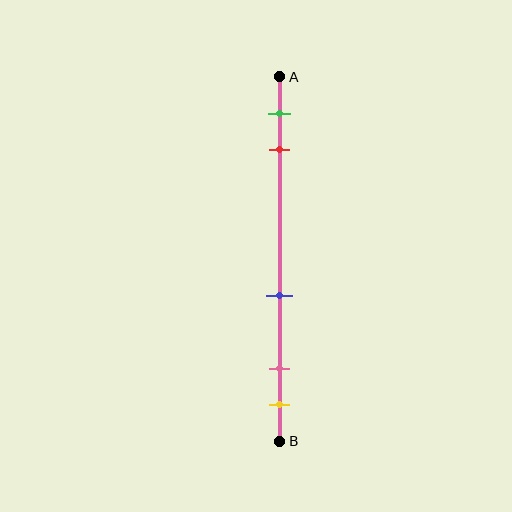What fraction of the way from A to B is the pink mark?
The pink mark is approximately 80% (0.8) of the way from A to B.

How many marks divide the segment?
There are 5 marks dividing the segment.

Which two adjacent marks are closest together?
The pink and yellow marks are the closest adjacent pair.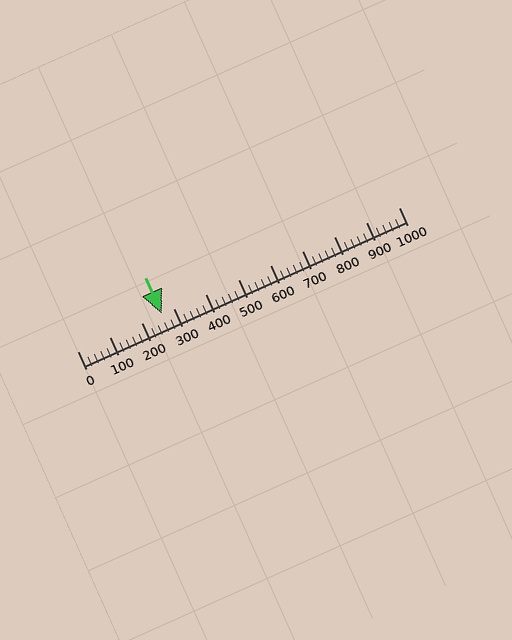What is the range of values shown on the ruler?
The ruler shows values from 0 to 1000.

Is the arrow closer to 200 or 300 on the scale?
The arrow is closer to 300.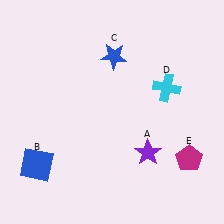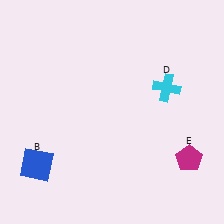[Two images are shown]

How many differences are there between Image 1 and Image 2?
There are 2 differences between the two images.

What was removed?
The purple star (A), the blue star (C) were removed in Image 2.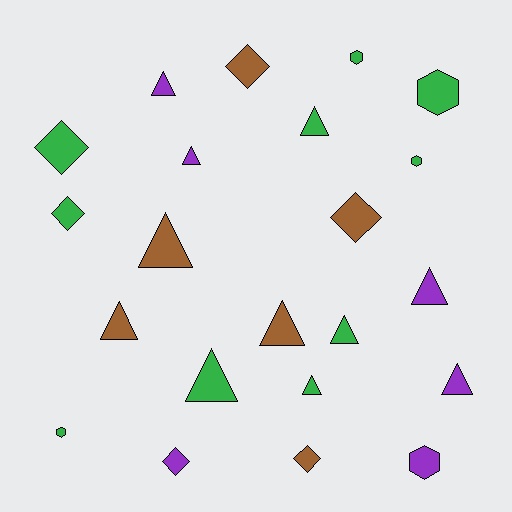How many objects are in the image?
There are 22 objects.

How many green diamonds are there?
There are 2 green diamonds.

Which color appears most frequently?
Green, with 10 objects.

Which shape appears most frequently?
Triangle, with 11 objects.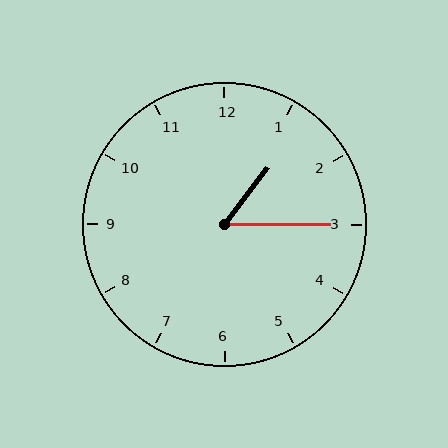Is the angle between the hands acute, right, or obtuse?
It is acute.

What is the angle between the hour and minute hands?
Approximately 52 degrees.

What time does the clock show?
1:15.